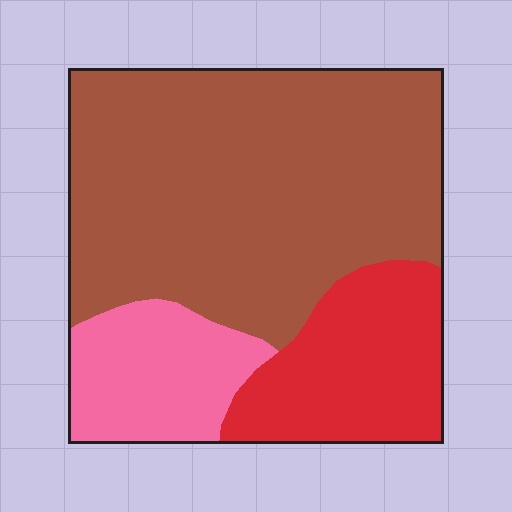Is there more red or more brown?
Brown.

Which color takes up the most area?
Brown, at roughly 60%.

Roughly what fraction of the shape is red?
Red covers 21% of the shape.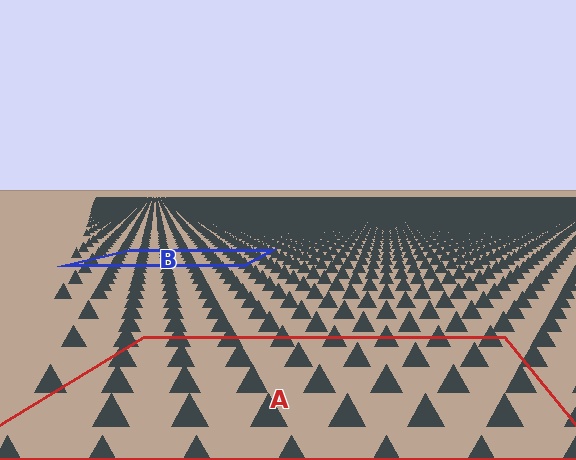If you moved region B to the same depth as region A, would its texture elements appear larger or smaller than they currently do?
They would appear larger. At a closer depth, the same texture elements are projected at a bigger on-screen size.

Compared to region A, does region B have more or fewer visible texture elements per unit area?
Region B has more texture elements per unit area — they are packed more densely because it is farther away.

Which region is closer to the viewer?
Region A is closer. The texture elements there are larger and more spread out.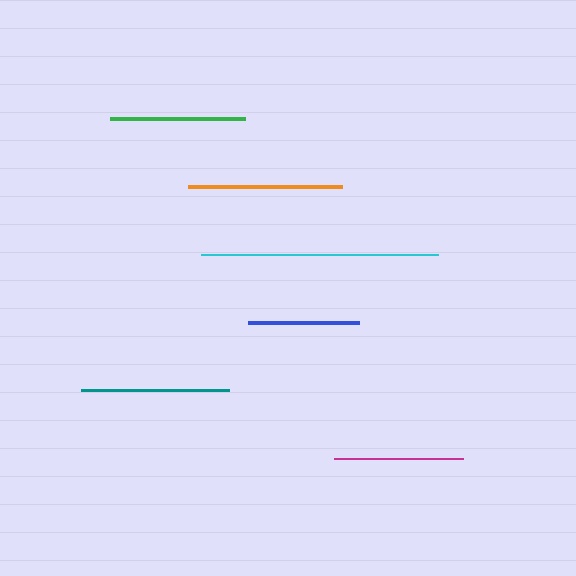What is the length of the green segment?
The green segment is approximately 134 pixels long.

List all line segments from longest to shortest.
From longest to shortest: cyan, orange, teal, green, magenta, blue.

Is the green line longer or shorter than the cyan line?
The cyan line is longer than the green line.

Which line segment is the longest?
The cyan line is the longest at approximately 236 pixels.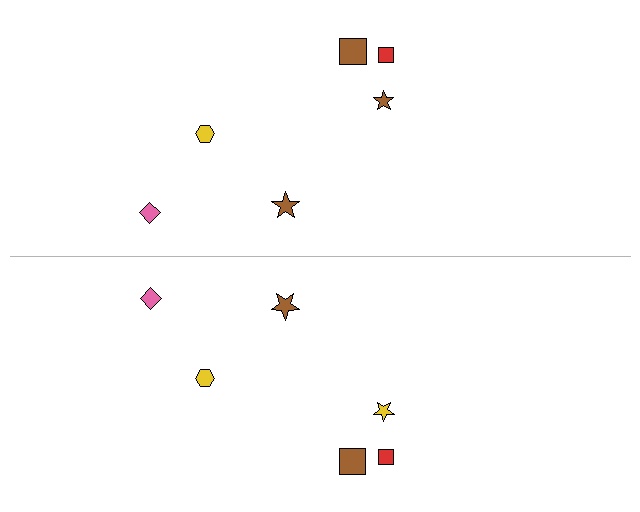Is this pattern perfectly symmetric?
No, the pattern is not perfectly symmetric. The yellow star on the bottom side breaks the symmetry — its mirror counterpart is brown.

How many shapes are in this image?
There are 12 shapes in this image.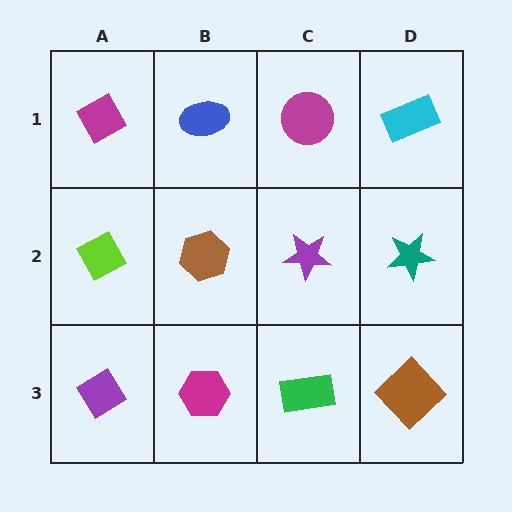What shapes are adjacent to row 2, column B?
A blue ellipse (row 1, column B), a magenta hexagon (row 3, column B), a lime diamond (row 2, column A), a purple star (row 2, column C).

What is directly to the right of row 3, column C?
A brown diamond.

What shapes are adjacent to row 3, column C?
A purple star (row 2, column C), a magenta hexagon (row 3, column B), a brown diamond (row 3, column D).